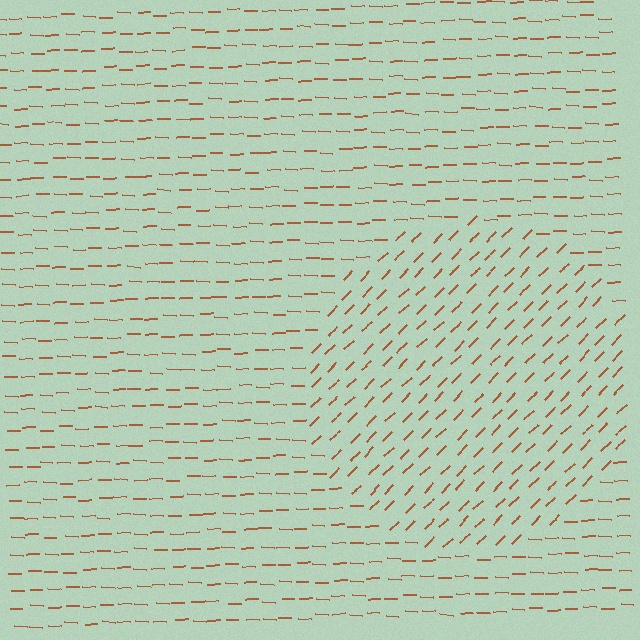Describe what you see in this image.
The image is filled with small brown line segments. A circle region in the image has lines oriented differently from the surrounding lines, creating a visible texture boundary.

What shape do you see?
I see a circle.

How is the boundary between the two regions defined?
The boundary is defined purely by a change in line orientation (approximately 45 degrees difference). All lines are the same color and thickness.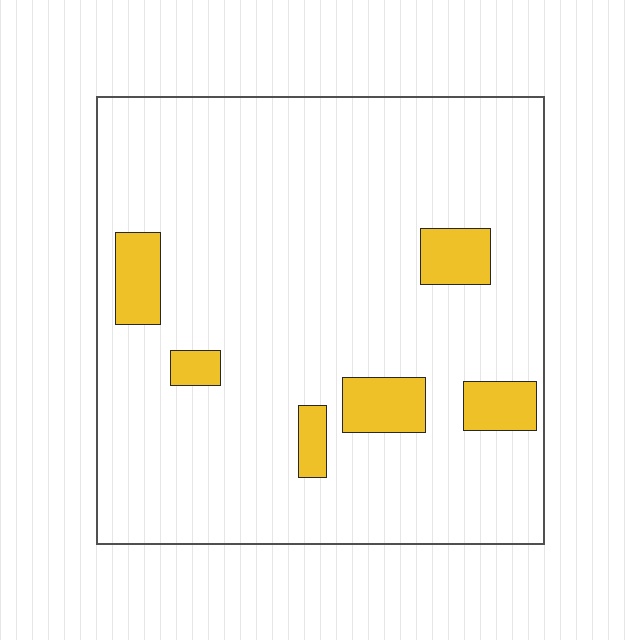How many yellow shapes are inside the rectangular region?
6.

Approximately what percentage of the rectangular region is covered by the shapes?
Approximately 10%.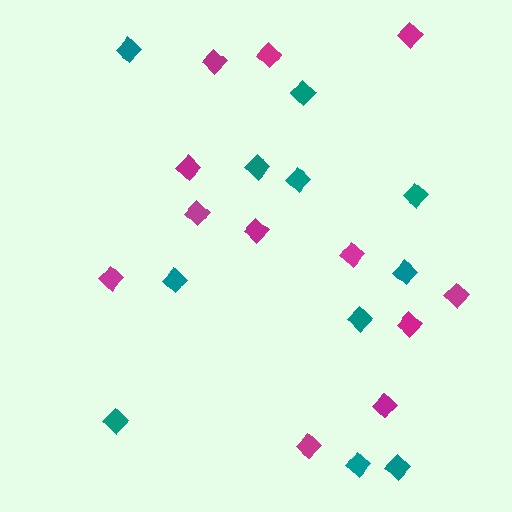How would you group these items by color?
There are 2 groups: one group of teal diamonds (11) and one group of magenta diamonds (12).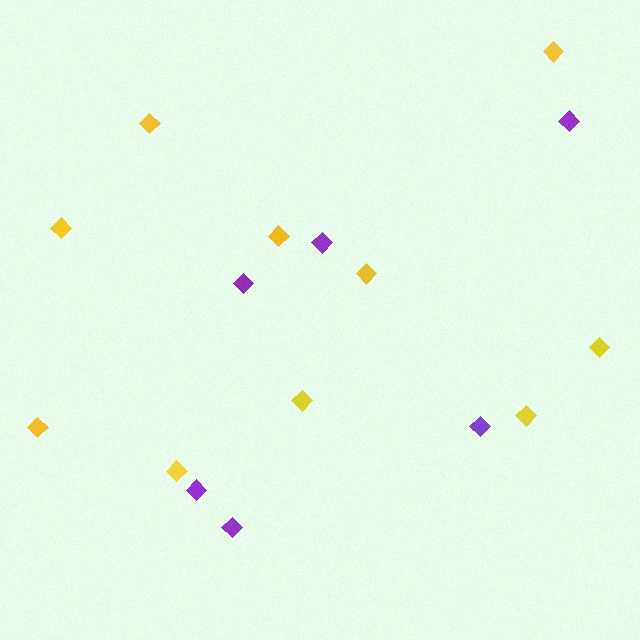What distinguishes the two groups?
There are 2 groups: one group of yellow diamonds (10) and one group of purple diamonds (6).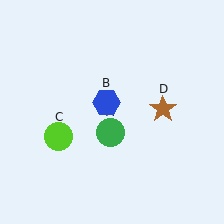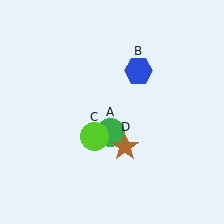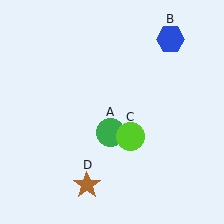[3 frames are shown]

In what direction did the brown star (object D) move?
The brown star (object D) moved down and to the left.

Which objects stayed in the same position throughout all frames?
Green circle (object A) remained stationary.